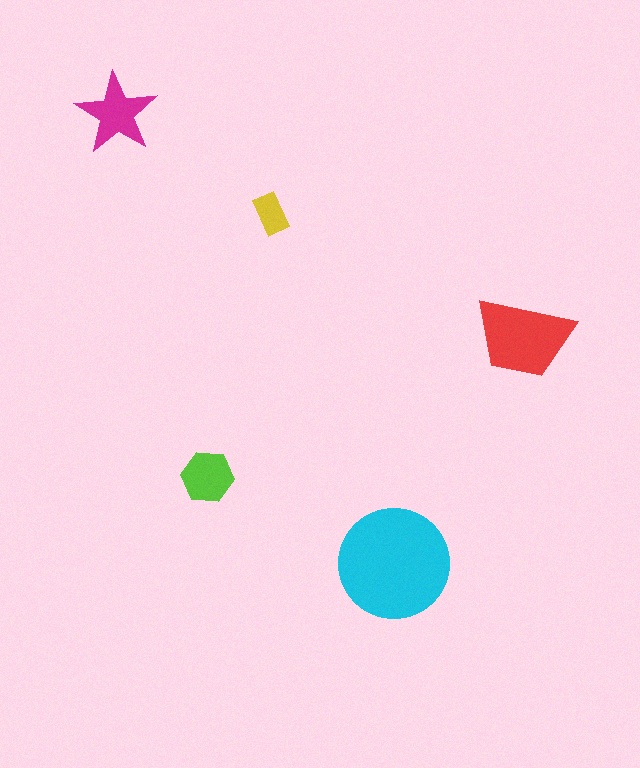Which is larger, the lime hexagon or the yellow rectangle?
The lime hexagon.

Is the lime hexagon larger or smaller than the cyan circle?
Smaller.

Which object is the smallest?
The yellow rectangle.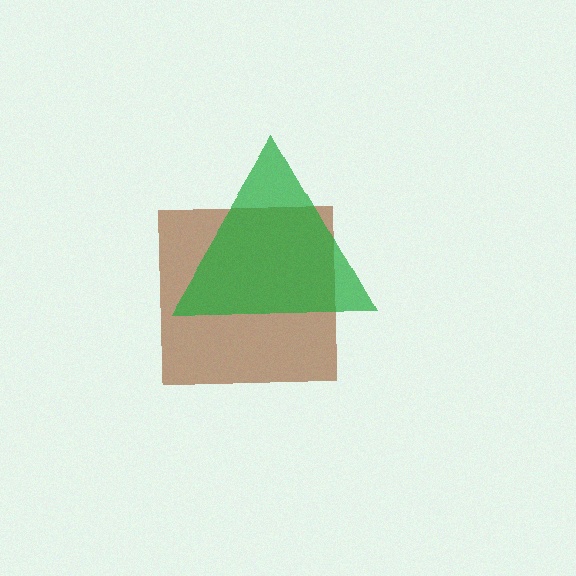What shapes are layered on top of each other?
The layered shapes are: a brown square, a green triangle.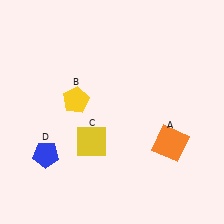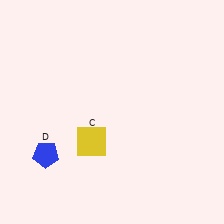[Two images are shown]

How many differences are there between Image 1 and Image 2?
There are 2 differences between the two images.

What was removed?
The yellow pentagon (B), the orange square (A) were removed in Image 2.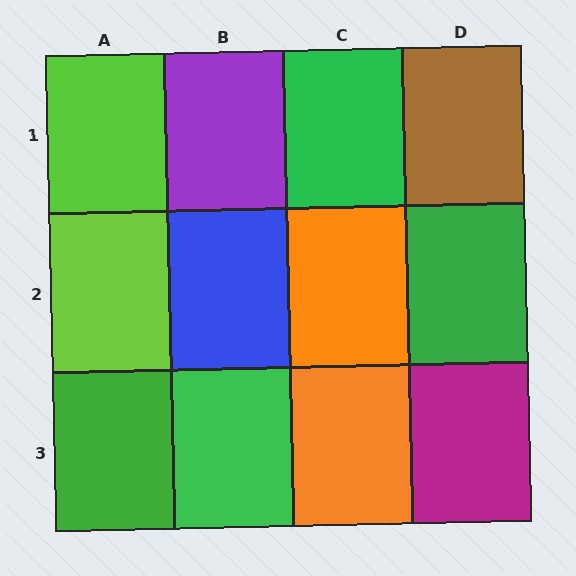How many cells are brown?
1 cell is brown.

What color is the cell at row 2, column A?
Lime.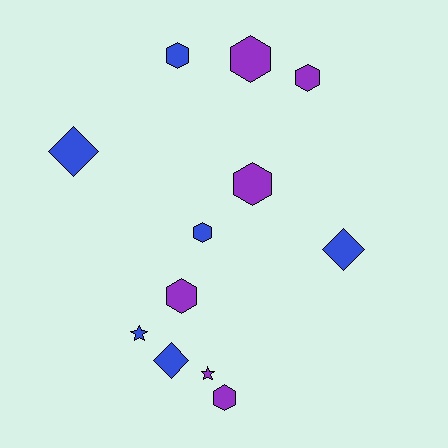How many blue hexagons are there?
There are 2 blue hexagons.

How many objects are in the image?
There are 12 objects.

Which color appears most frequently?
Purple, with 6 objects.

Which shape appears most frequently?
Hexagon, with 7 objects.